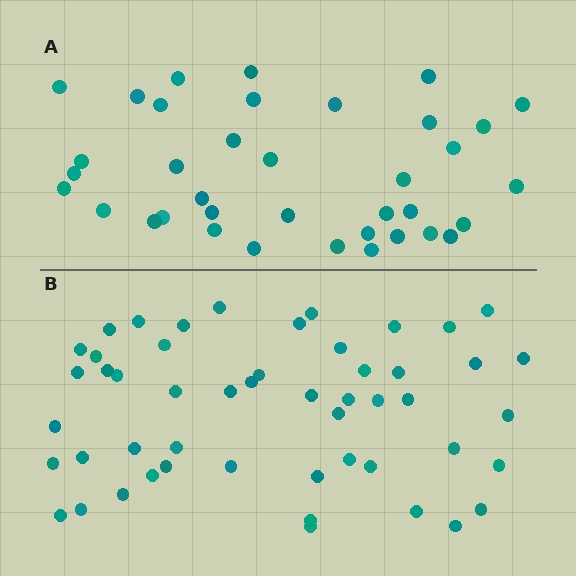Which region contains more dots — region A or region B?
Region B (the bottom region) has more dots.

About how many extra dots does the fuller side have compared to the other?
Region B has approximately 15 more dots than region A.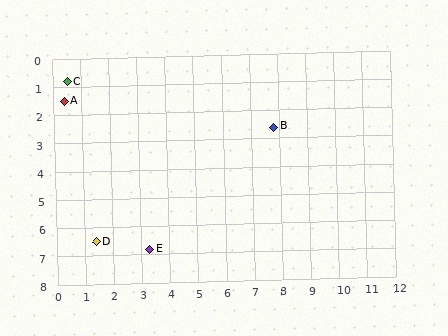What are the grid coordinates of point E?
Point E is at approximately (3.3, 6.8).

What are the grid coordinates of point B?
Point B is at approximately (7.8, 2.6).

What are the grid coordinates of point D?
Point D is at approximately (1.4, 6.5).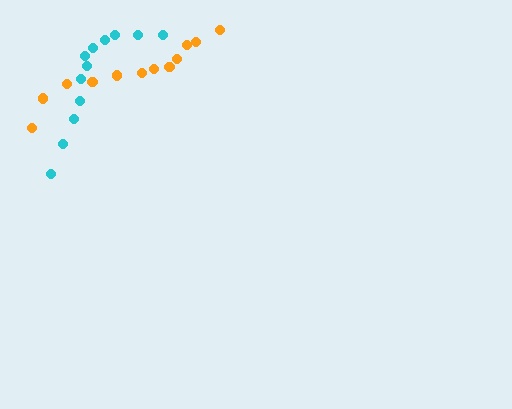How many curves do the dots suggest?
There are 2 distinct paths.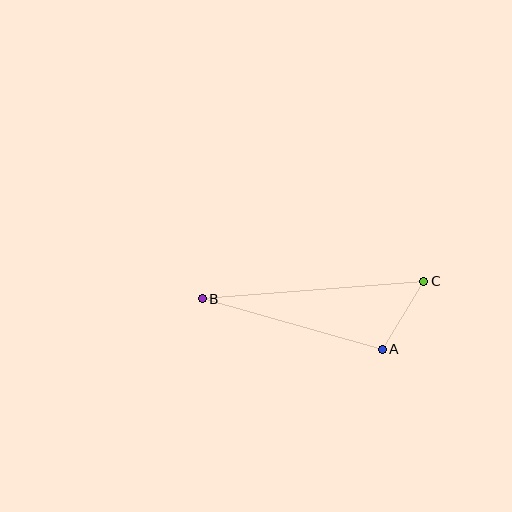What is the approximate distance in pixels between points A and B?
The distance between A and B is approximately 187 pixels.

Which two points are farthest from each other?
Points B and C are farthest from each other.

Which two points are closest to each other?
Points A and C are closest to each other.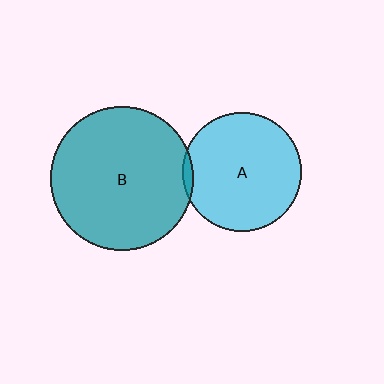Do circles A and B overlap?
Yes.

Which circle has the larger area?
Circle B (teal).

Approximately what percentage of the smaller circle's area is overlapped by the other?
Approximately 5%.